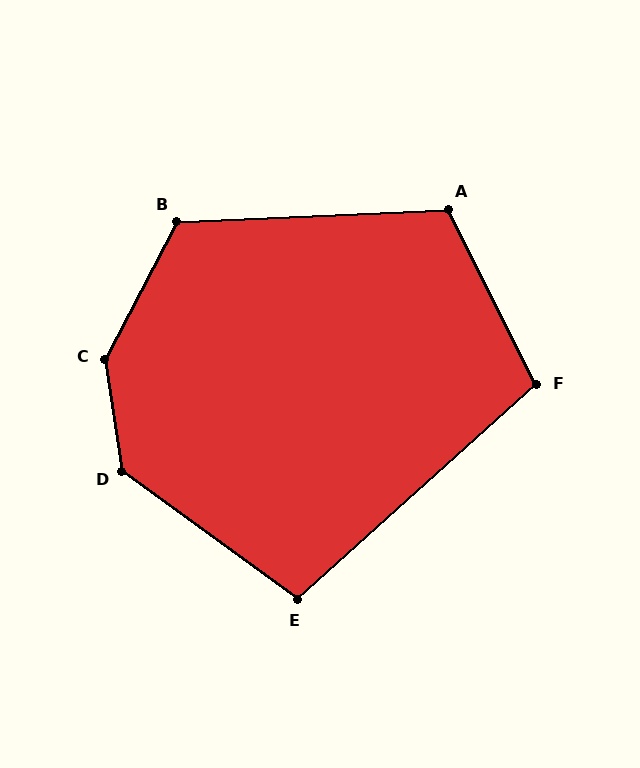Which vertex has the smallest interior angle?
E, at approximately 102 degrees.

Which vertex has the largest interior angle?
C, at approximately 144 degrees.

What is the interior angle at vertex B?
Approximately 120 degrees (obtuse).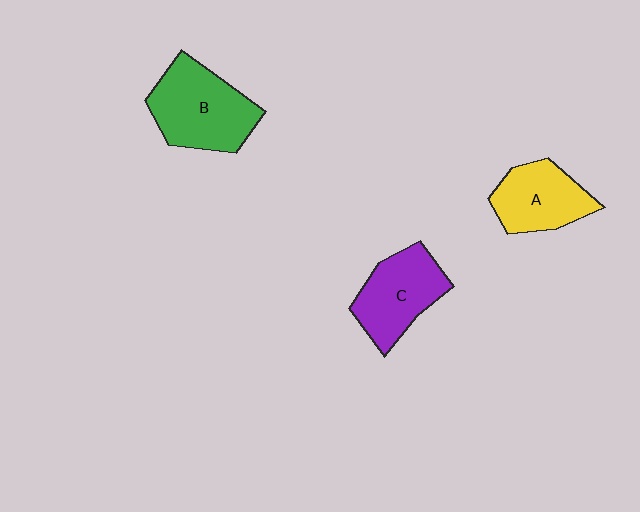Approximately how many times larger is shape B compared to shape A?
Approximately 1.4 times.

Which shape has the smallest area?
Shape A (yellow).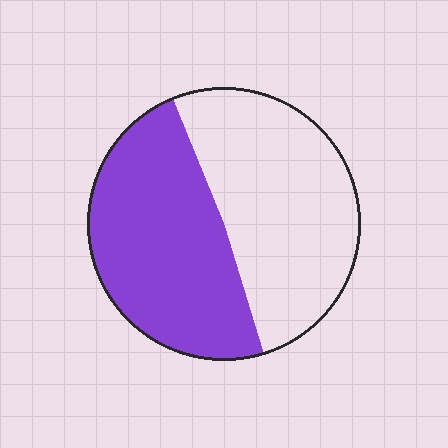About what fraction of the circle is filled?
About one half (1/2).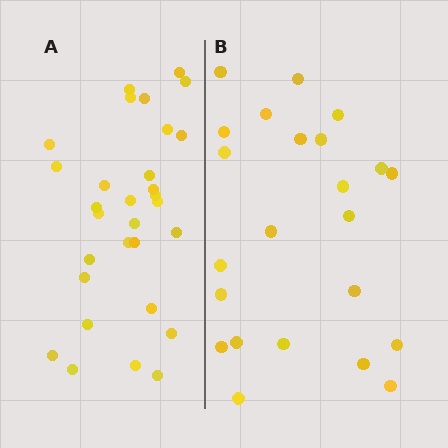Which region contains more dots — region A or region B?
Region A (the left region) has more dots.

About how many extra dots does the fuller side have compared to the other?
Region A has roughly 8 or so more dots than region B.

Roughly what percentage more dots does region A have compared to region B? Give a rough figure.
About 30% more.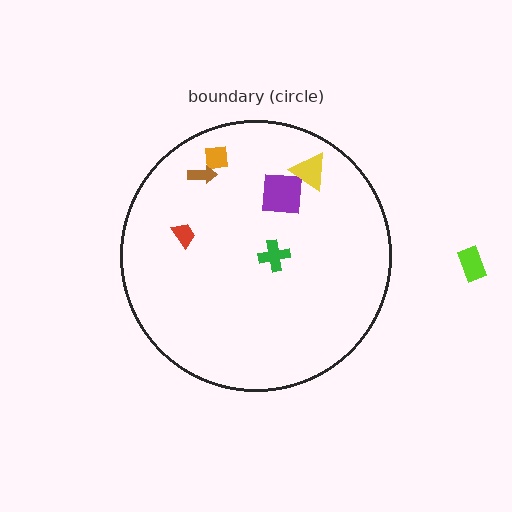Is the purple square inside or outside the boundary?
Inside.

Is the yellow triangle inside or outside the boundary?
Inside.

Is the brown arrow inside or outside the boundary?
Inside.